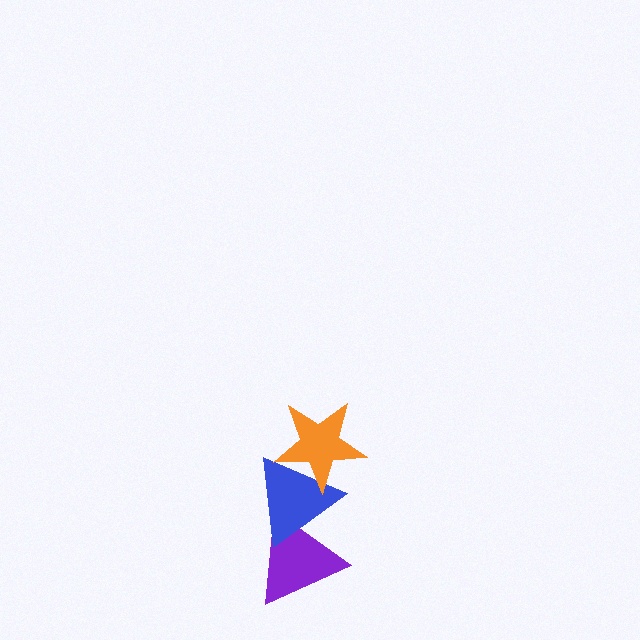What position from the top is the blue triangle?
The blue triangle is 2nd from the top.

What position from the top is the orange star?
The orange star is 1st from the top.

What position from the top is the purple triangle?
The purple triangle is 3rd from the top.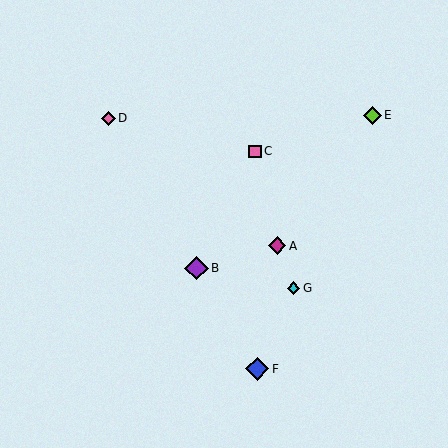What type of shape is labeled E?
Shape E is a lime diamond.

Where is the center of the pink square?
The center of the pink square is at (255, 151).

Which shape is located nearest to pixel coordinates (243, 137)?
The pink square (labeled C) at (255, 151) is nearest to that location.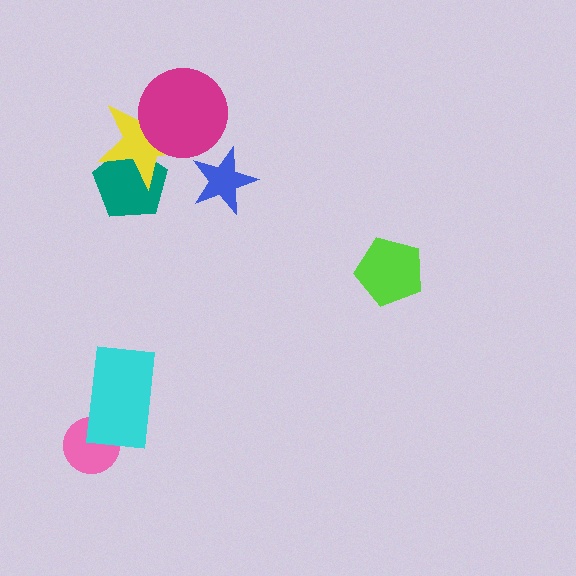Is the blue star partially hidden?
No, no other shape covers it.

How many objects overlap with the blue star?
0 objects overlap with the blue star.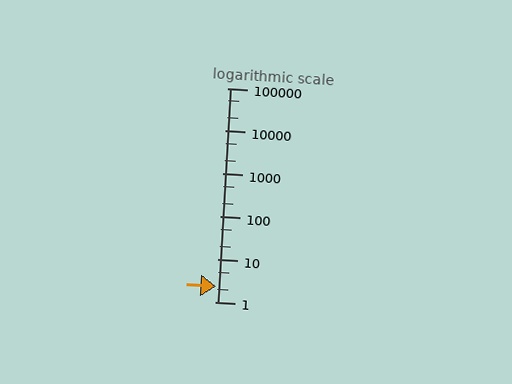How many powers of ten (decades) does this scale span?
The scale spans 5 decades, from 1 to 100000.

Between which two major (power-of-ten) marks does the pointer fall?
The pointer is between 1 and 10.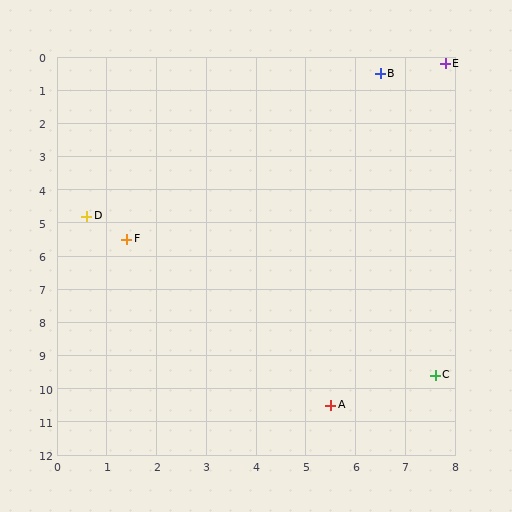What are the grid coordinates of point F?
Point F is at approximately (1.4, 5.5).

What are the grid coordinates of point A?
Point A is at approximately (5.5, 10.5).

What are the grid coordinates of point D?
Point D is at approximately (0.6, 4.8).